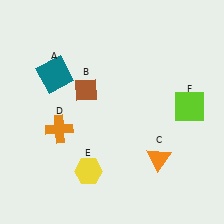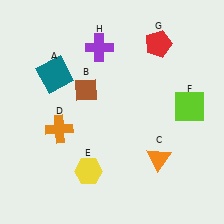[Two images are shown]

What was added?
A red pentagon (G), a purple cross (H) were added in Image 2.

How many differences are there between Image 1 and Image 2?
There are 2 differences between the two images.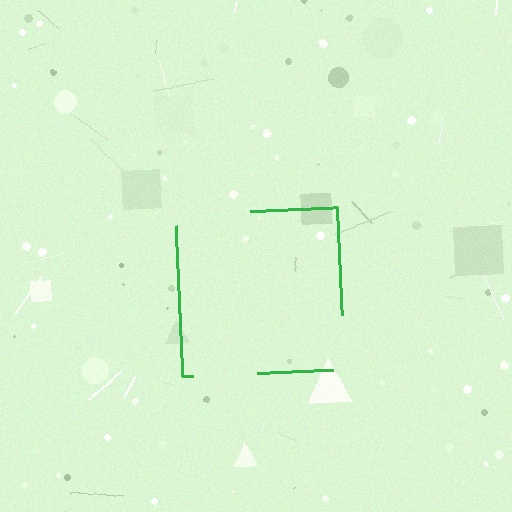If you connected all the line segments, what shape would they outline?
They would outline a square.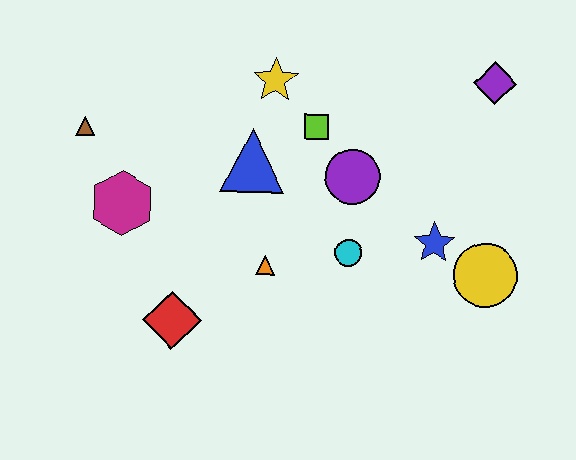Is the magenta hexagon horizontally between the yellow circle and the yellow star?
No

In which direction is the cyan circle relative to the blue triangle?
The cyan circle is to the right of the blue triangle.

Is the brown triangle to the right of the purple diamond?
No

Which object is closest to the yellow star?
The lime square is closest to the yellow star.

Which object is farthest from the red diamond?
The purple diamond is farthest from the red diamond.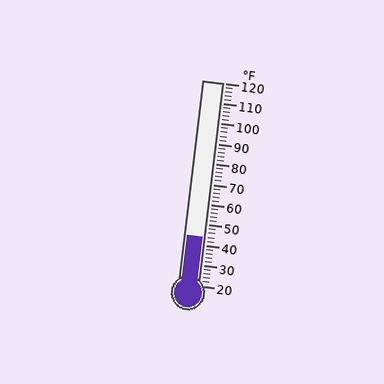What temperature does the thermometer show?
The thermometer shows approximately 44°F.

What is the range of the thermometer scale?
The thermometer scale ranges from 20°F to 120°F.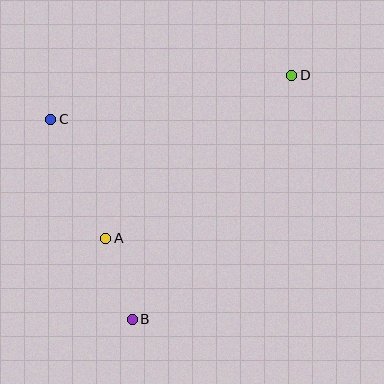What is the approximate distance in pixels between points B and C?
The distance between B and C is approximately 216 pixels.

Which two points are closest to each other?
Points A and B are closest to each other.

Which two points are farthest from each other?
Points B and D are farthest from each other.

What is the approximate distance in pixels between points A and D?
The distance between A and D is approximately 247 pixels.